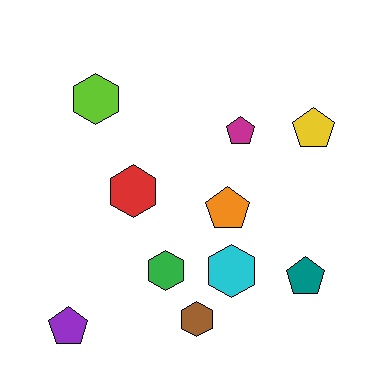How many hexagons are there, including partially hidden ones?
There are 5 hexagons.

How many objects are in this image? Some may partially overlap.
There are 10 objects.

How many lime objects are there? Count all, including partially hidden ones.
There is 1 lime object.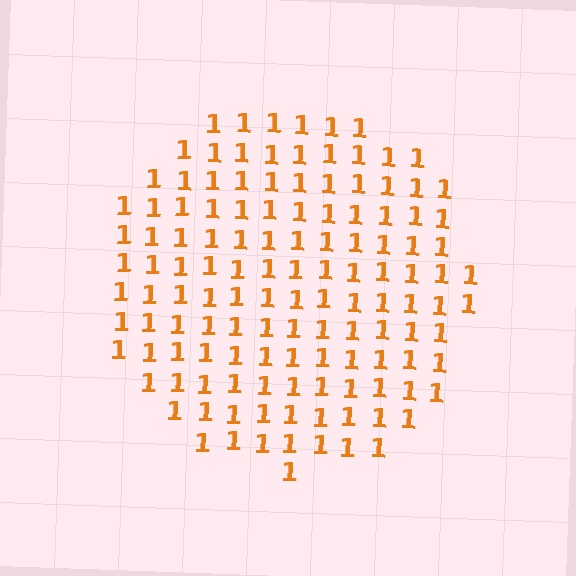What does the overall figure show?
The overall figure shows a circle.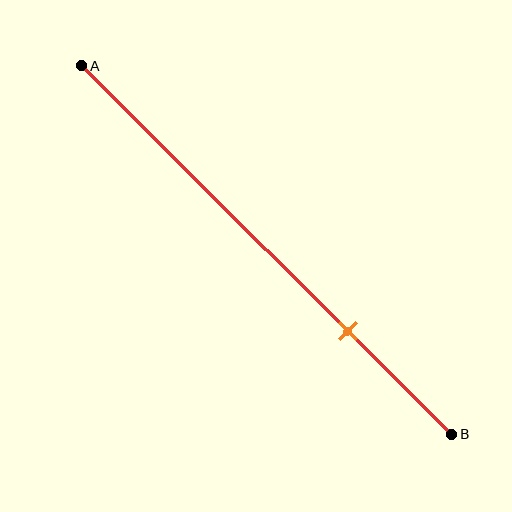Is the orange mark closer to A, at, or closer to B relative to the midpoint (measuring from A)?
The orange mark is closer to point B than the midpoint of segment AB.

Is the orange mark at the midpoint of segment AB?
No, the mark is at about 70% from A, not at the 50% midpoint.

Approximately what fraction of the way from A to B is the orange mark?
The orange mark is approximately 70% of the way from A to B.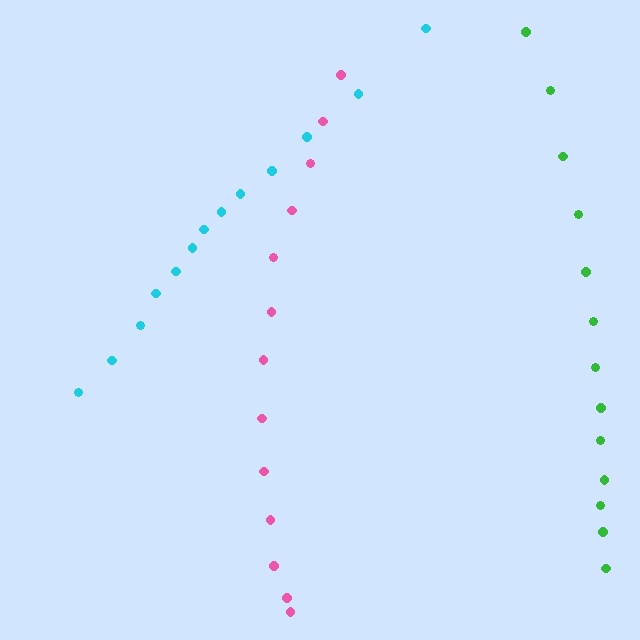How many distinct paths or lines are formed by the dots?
There are 3 distinct paths.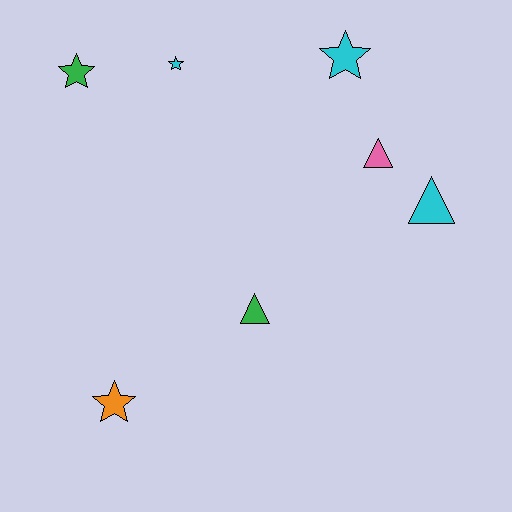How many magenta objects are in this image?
There are no magenta objects.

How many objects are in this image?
There are 7 objects.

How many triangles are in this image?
There are 3 triangles.